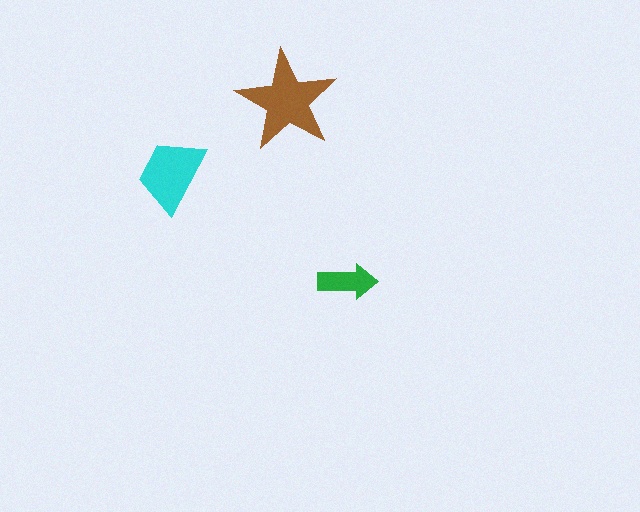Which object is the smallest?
The green arrow.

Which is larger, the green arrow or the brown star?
The brown star.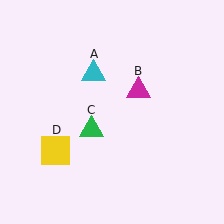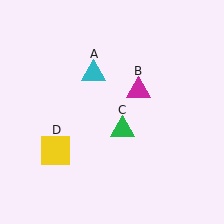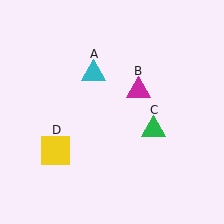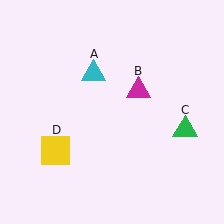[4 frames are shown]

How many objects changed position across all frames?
1 object changed position: green triangle (object C).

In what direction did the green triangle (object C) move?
The green triangle (object C) moved right.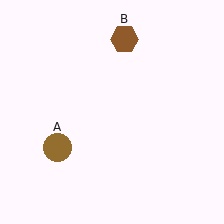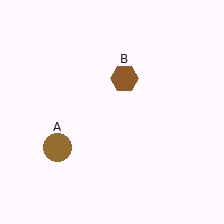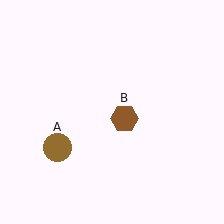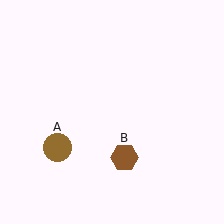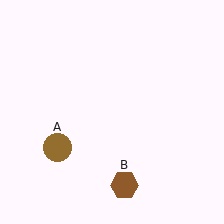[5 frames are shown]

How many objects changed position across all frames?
1 object changed position: brown hexagon (object B).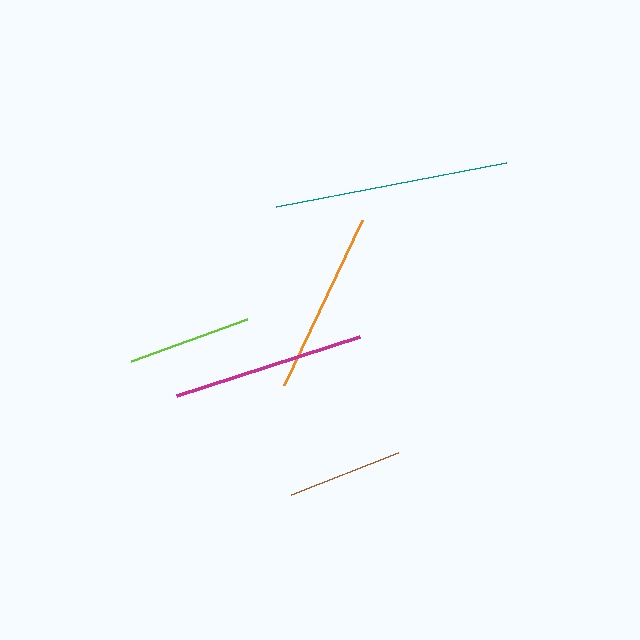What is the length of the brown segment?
The brown segment is approximately 114 pixels long.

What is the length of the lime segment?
The lime segment is approximately 123 pixels long.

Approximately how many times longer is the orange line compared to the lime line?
The orange line is approximately 1.5 times the length of the lime line.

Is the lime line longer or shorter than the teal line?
The teal line is longer than the lime line.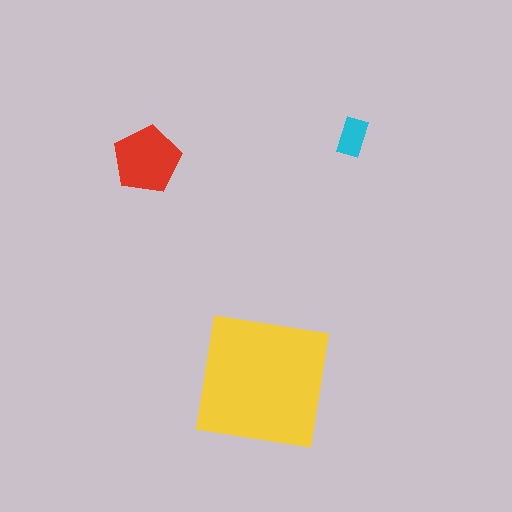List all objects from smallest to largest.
The cyan rectangle, the red pentagon, the yellow square.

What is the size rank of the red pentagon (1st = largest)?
2nd.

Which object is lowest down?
The yellow square is bottommost.